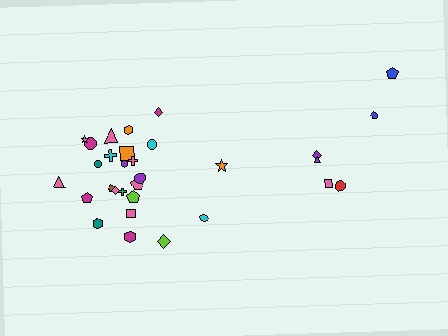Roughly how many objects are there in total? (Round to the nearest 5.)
Roughly 30 objects in total.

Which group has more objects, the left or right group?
The left group.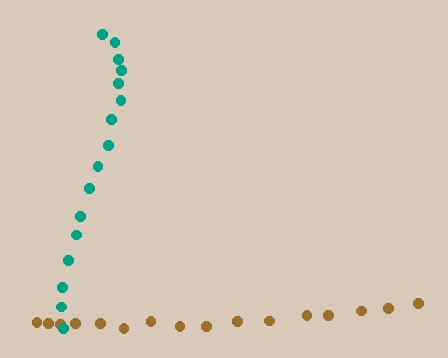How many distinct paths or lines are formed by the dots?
There are 2 distinct paths.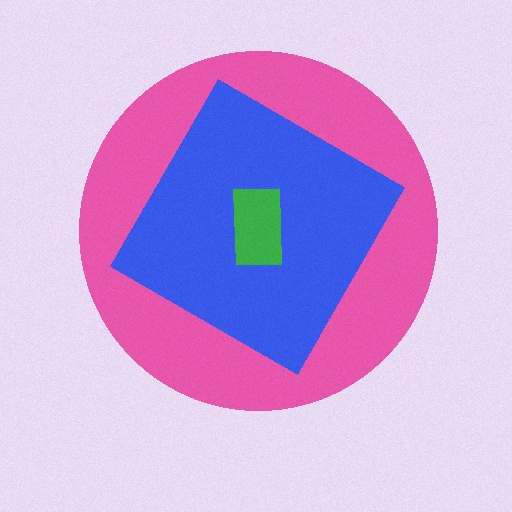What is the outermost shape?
The pink circle.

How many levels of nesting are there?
3.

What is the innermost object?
The green rectangle.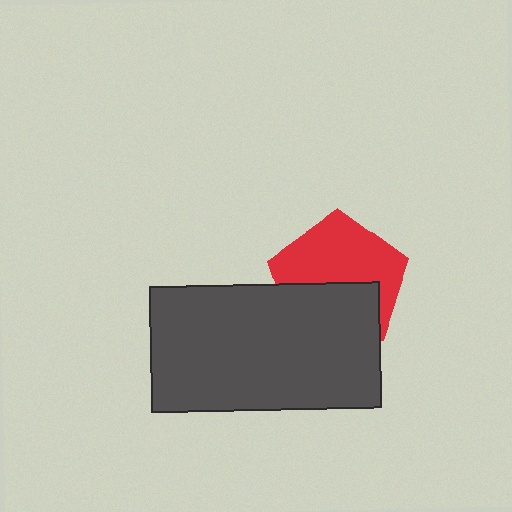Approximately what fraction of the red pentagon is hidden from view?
Roughly 44% of the red pentagon is hidden behind the dark gray rectangle.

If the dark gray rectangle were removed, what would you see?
You would see the complete red pentagon.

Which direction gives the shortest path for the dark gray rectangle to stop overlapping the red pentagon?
Moving down gives the shortest separation.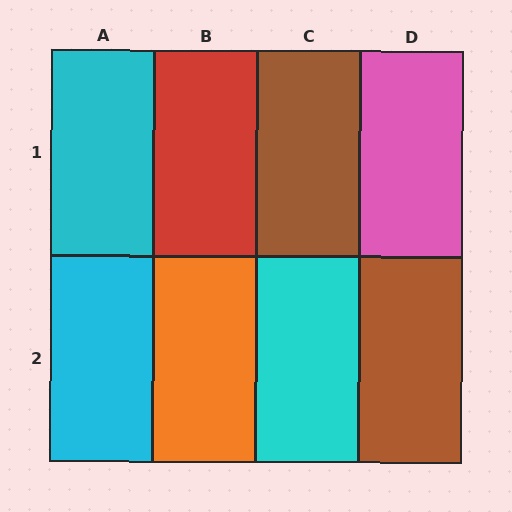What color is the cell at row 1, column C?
Brown.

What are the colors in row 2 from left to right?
Cyan, orange, cyan, brown.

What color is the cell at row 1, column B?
Red.